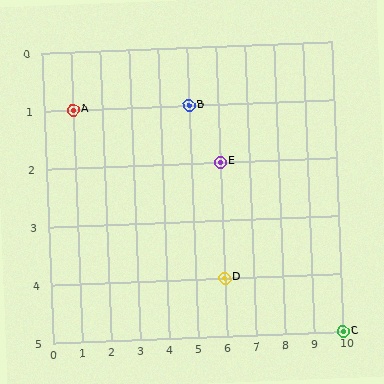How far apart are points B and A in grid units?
Points B and A are 4 columns apart.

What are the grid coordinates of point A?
Point A is at grid coordinates (1, 1).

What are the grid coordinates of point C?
Point C is at grid coordinates (10, 5).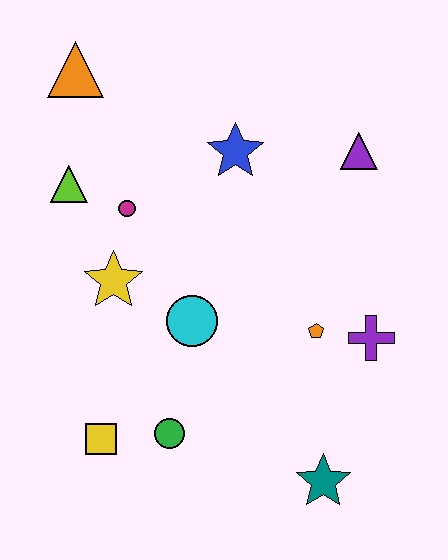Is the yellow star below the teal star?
No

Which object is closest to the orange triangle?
The lime triangle is closest to the orange triangle.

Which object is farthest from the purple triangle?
The yellow square is farthest from the purple triangle.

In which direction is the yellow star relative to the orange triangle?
The yellow star is below the orange triangle.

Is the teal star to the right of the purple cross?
No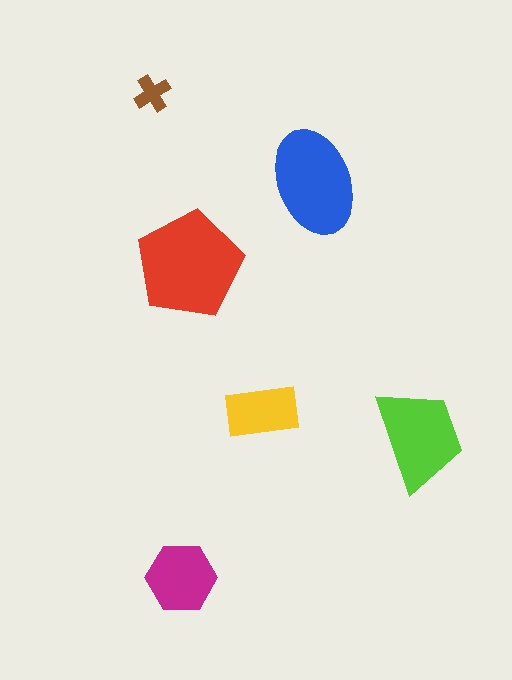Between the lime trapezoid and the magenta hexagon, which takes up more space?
The lime trapezoid.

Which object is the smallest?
The brown cross.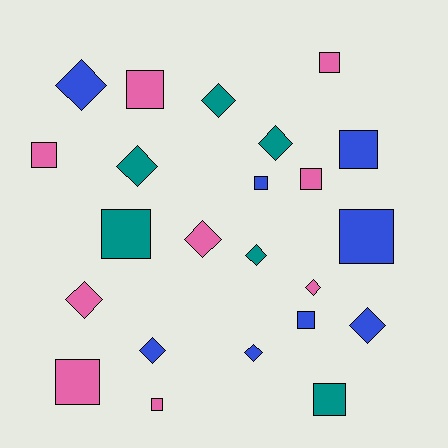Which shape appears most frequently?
Square, with 12 objects.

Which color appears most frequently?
Pink, with 9 objects.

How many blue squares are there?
There are 4 blue squares.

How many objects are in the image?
There are 23 objects.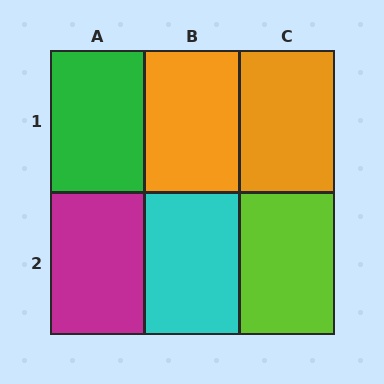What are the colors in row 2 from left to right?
Magenta, cyan, lime.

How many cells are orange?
2 cells are orange.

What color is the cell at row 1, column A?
Green.